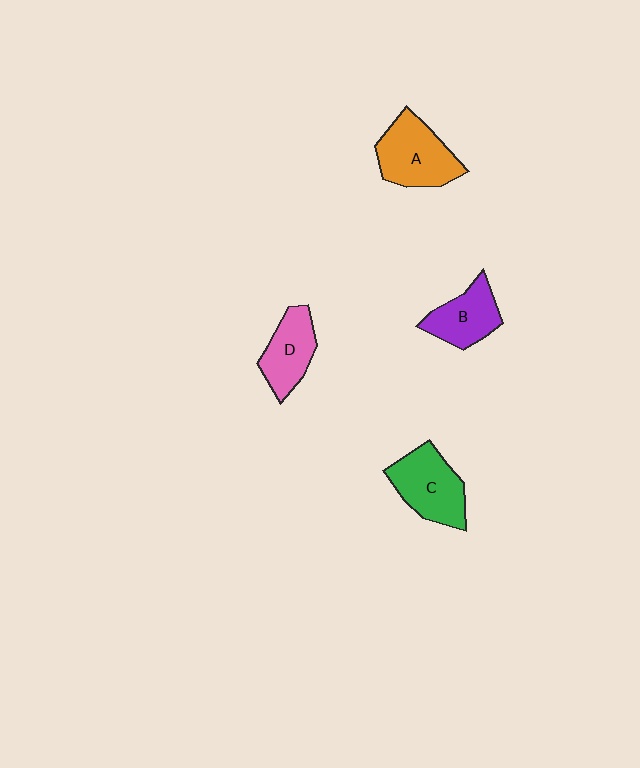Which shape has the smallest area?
Shape D (pink).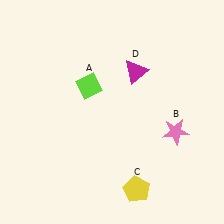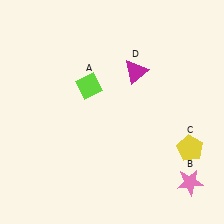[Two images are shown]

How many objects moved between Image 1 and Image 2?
2 objects moved between the two images.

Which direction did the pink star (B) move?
The pink star (B) moved down.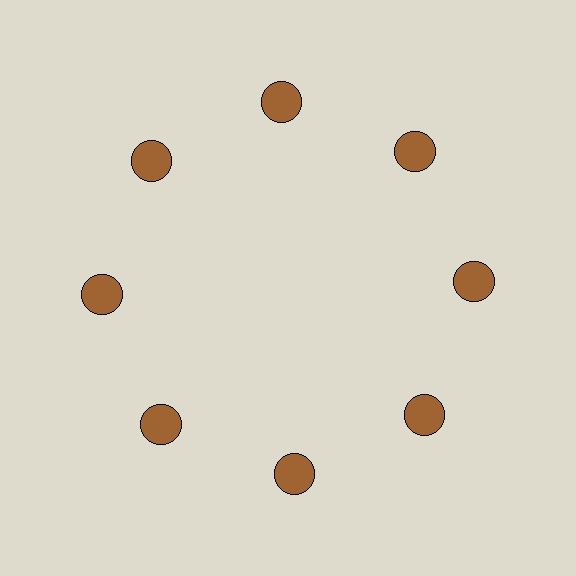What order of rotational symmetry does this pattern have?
This pattern has 8-fold rotational symmetry.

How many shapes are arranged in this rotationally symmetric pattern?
There are 8 shapes, arranged in 8 groups of 1.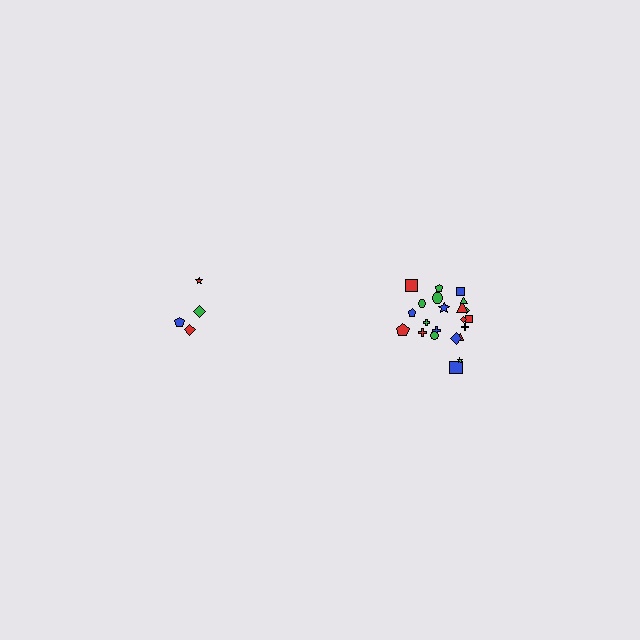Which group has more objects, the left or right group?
The right group.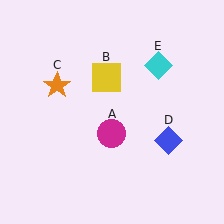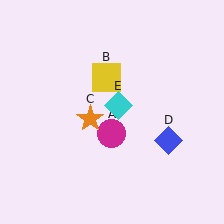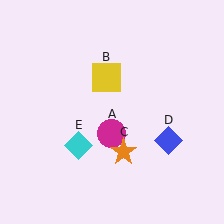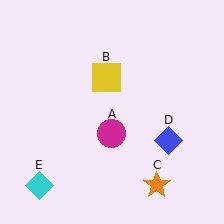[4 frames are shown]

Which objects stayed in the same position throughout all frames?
Magenta circle (object A) and yellow square (object B) and blue diamond (object D) remained stationary.